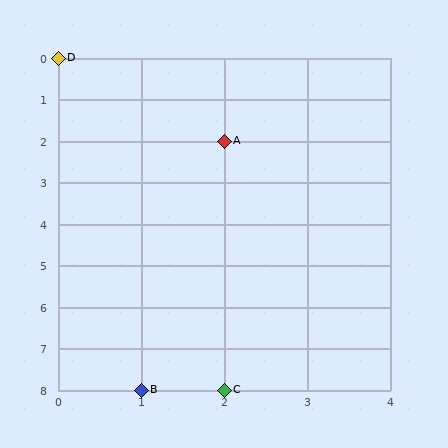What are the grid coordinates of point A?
Point A is at grid coordinates (2, 2).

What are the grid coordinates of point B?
Point B is at grid coordinates (1, 8).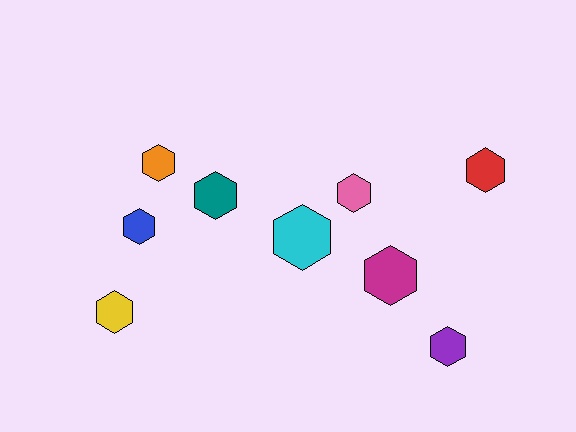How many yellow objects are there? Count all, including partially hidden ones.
There is 1 yellow object.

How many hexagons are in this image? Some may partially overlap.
There are 9 hexagons.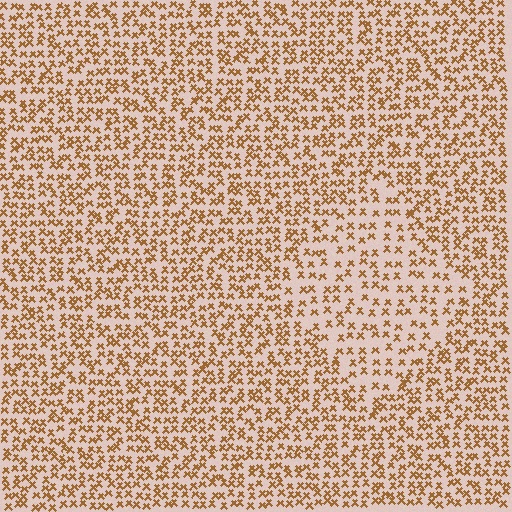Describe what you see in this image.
The image contains small brown elements arranged at two different densities. A diamond-shaped region is visible where the elements are less densely packed than the surrounding area.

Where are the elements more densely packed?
The elements are more densely packed outside the diamond boundary.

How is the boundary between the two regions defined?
The boundary is defined by a change in element density (approximately 1.7x ratio). All elements are the same color, size, and shape.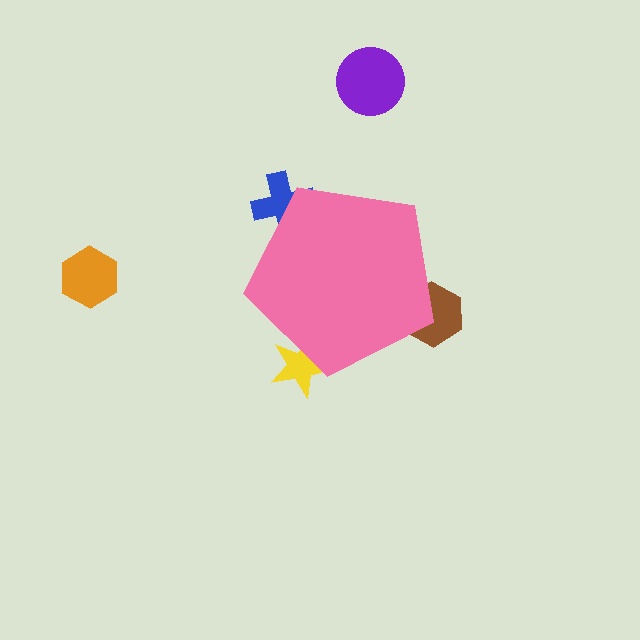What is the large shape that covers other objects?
A pink pentagon.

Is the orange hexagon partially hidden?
No, the orange hexagon is fully visible.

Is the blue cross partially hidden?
Yes, the blue cross is partially hidden behind the pink pentagon.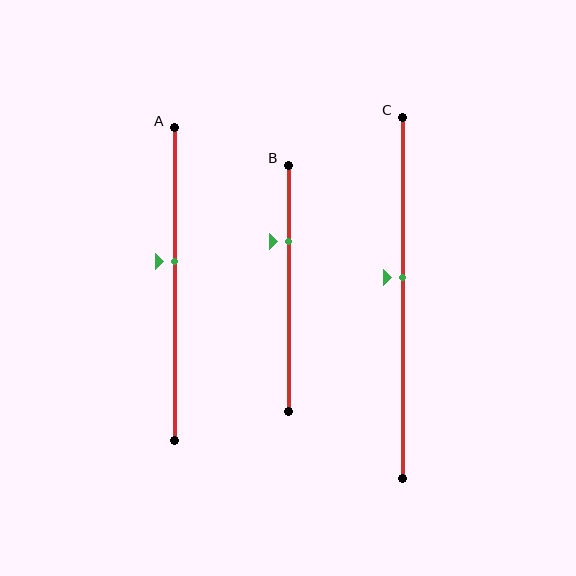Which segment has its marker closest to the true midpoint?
Segment C has its marker closest to the true midpoint.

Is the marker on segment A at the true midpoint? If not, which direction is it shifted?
No, the marker on segment A is shifted upward by about 7% of the segment length.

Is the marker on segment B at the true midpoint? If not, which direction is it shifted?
No, the marker on segment B is shifted upward by about 19% of the segment length.